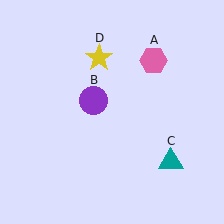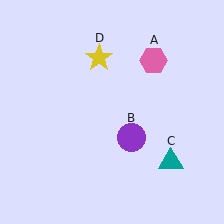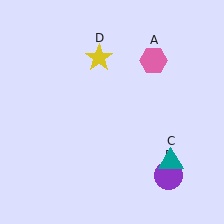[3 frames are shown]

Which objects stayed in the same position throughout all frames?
Pink hexagon (object A) and teal triangle (object C) and yellow star (object D) remained stationary.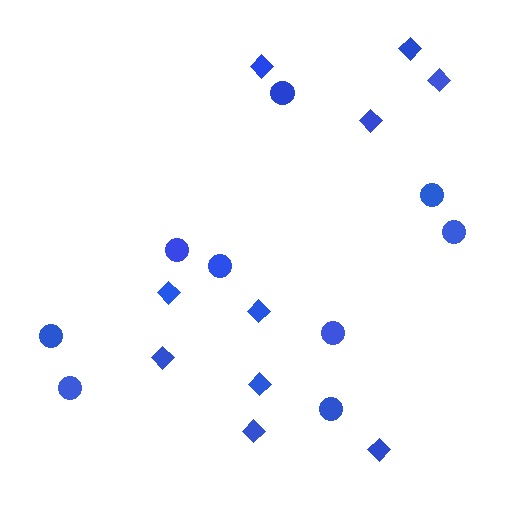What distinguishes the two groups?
There are 2 groups: one group of diamonds (10) and one group of circles (9).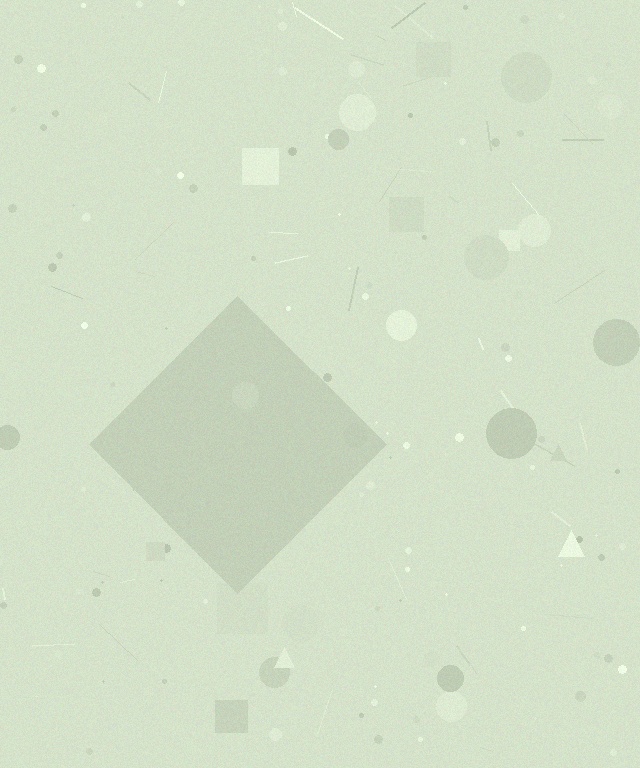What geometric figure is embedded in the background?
A diamond is embedded in the background.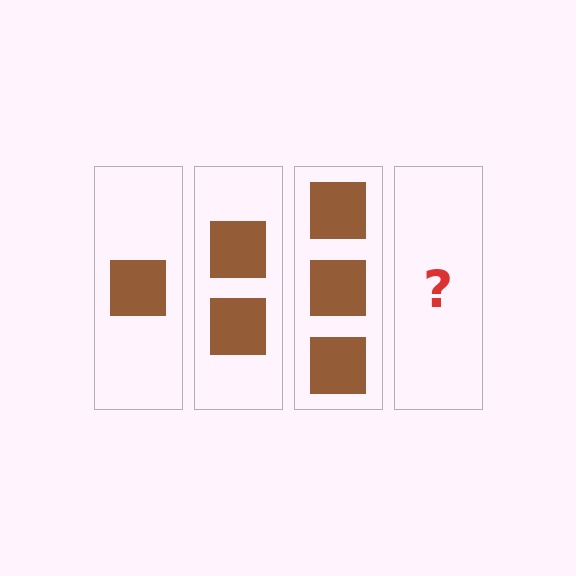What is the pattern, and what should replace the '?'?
The pattern is that each step adds one more square. The '?' should be 4 squares.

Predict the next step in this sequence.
The next step is 4 squares.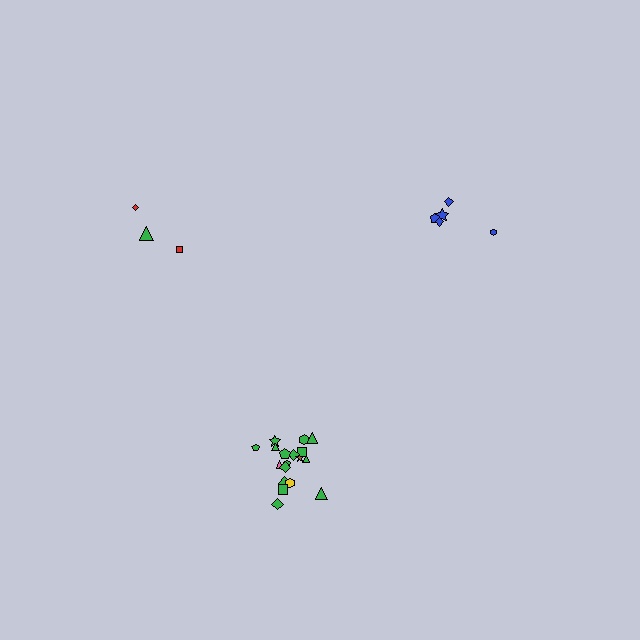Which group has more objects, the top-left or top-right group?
The top-right group.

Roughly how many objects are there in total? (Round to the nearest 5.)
Roughly 25 objects in total.